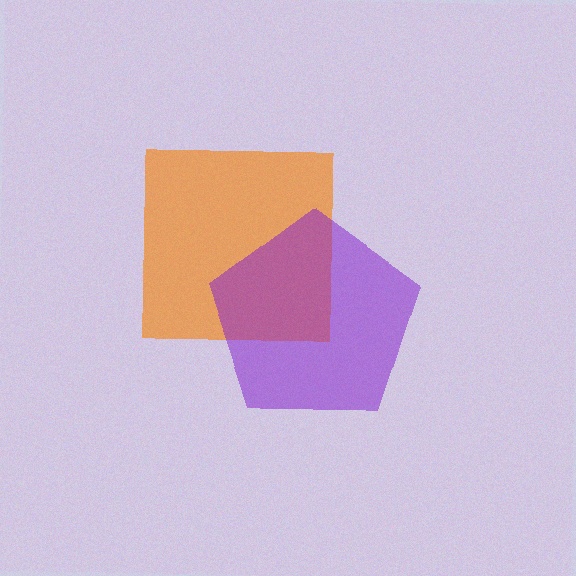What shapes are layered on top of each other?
The layered shapes are: an orange square, a purple pentagon.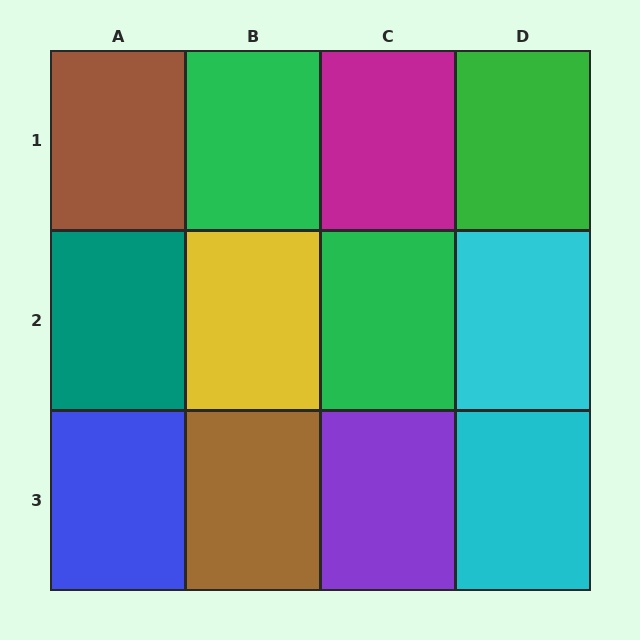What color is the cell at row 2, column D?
Cyan.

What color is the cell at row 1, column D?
Green.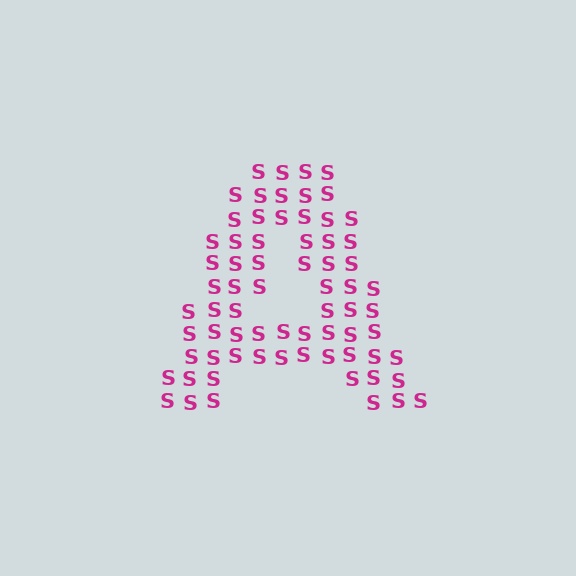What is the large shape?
The large shape is the letter A.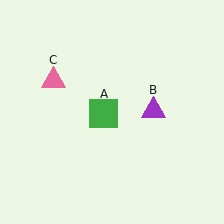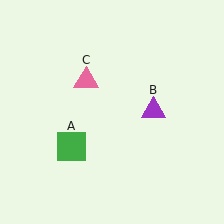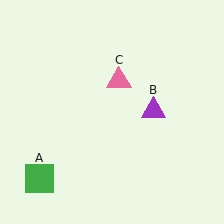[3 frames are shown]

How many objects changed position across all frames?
2 objects changed position: green square (object A), pink triangle (object C).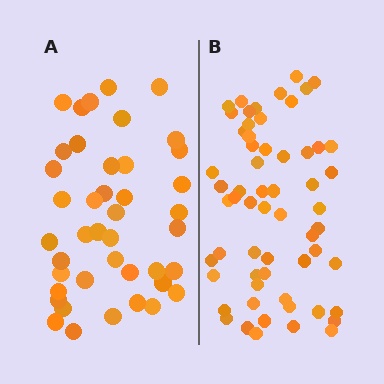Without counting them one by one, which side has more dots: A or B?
Region B (the right region) has more dots.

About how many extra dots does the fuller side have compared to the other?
Region B has approximately 20 more dots than region A.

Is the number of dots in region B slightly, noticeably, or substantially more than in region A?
Region B has noticeably more, but not dramatically so. The ratio is roughly 1.4 to 1.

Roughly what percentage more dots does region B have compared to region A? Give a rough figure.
About 45% more.